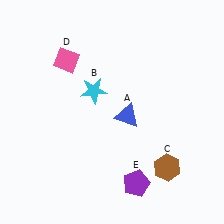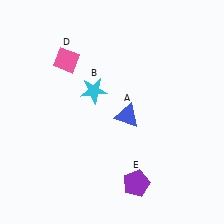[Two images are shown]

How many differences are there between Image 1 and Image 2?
There is 1 difference between the two images.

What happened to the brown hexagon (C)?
The brown hexagon (C) was removed in Image 2. It was in the bottom-right area of Image 1.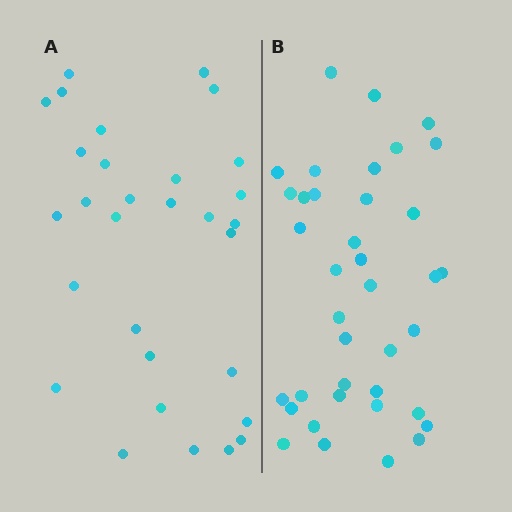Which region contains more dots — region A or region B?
Region B (the right region) has more dots.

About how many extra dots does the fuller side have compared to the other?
Region B has roughly 8 or so more dots than region A.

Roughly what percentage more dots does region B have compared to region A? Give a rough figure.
About 25% more.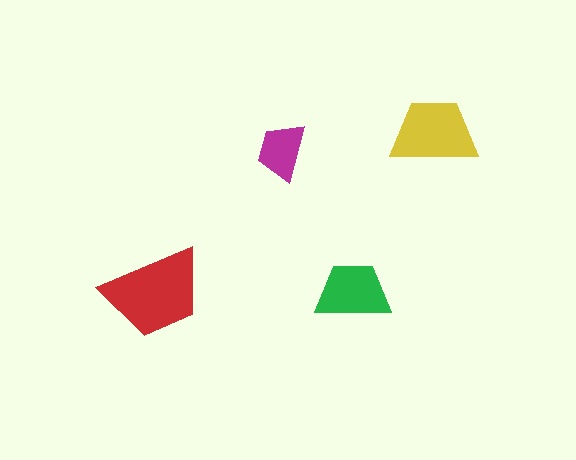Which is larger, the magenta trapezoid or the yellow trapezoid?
The yellow one.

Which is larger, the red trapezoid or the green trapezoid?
The red one.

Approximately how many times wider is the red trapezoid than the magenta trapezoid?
About 2 times wider.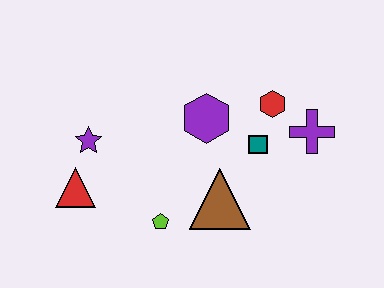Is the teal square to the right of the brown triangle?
Yes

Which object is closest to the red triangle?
The purple star is closest to the red triangle.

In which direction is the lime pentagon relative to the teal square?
The lime pentagon is to the left of the teal square.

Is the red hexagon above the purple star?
Yes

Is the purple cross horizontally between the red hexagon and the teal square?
No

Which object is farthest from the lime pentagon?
The purple cross is farthest from the lime pentagon.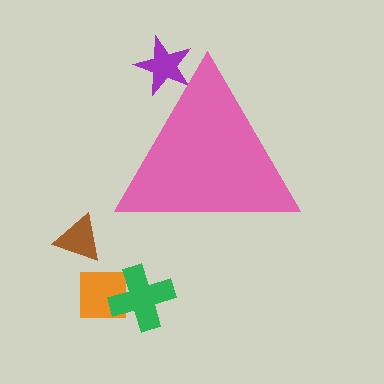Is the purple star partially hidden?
Yes, the purple star is partially hidden behind the pink triangle.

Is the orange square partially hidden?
No, the orange square is fully visible.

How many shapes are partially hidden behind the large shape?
1 shape is partially hidden.